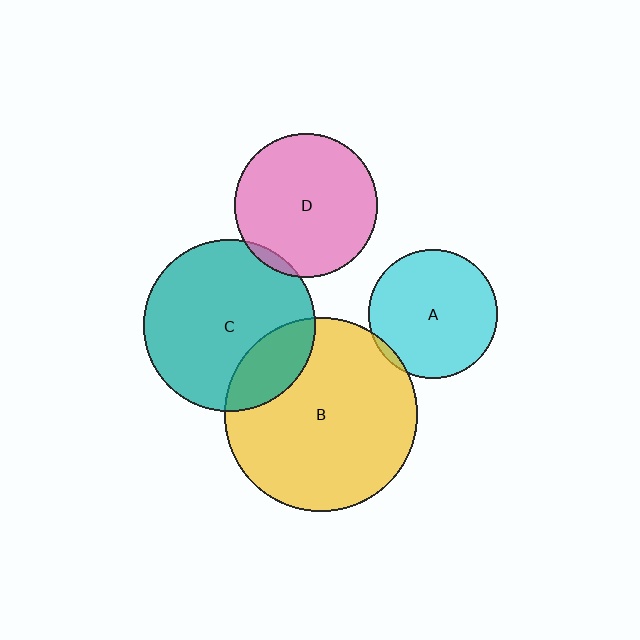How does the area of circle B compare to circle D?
Approximately 1.8 times.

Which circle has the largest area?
Circle B (yellow).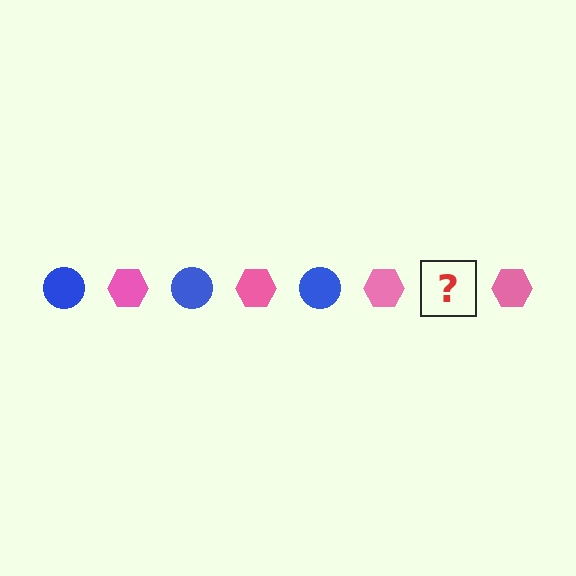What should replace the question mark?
The question mark should be replaced with a blue circle.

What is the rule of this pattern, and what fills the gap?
The rule is that the pattern alternates between blue circle and pink hexagon. The gap should be filled with a blue circle.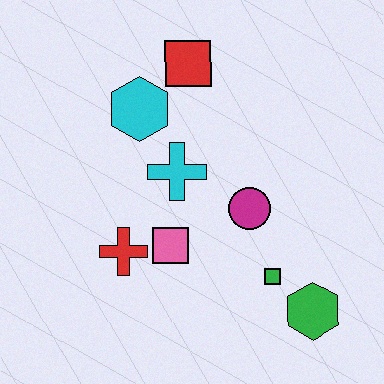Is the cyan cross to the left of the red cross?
No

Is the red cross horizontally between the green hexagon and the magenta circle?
No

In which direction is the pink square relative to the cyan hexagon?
The pink square is below the cyan hexagon.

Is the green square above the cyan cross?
No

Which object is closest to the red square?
The cyan hexagon is closest to the red square.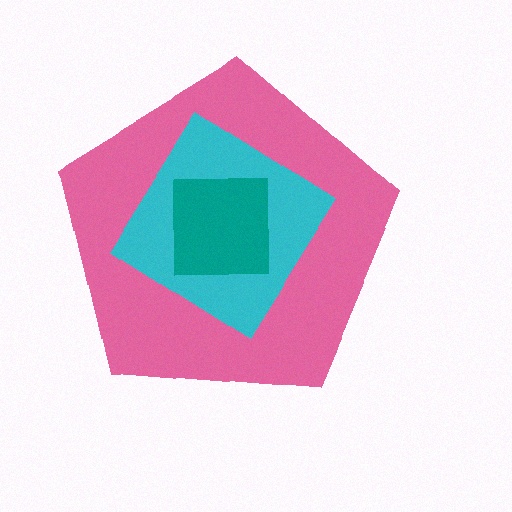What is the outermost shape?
The pink pentagon.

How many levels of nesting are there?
3.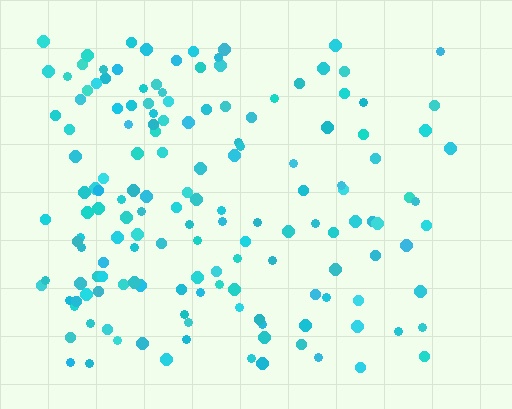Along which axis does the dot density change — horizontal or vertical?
Horizontal.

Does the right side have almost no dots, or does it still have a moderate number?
Still a moderate number, just noticeably fewer than the left.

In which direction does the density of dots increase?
From right to left, with the left side densest.